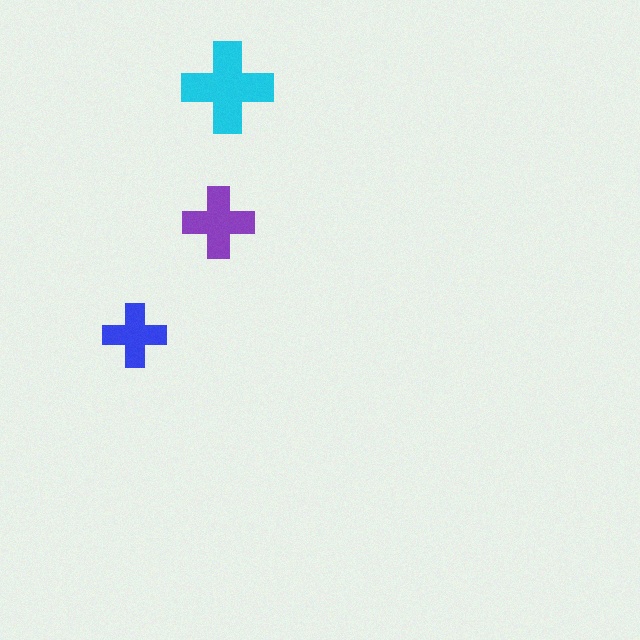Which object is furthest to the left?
The blue cross is leftmost.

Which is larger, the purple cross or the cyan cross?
The cyan one.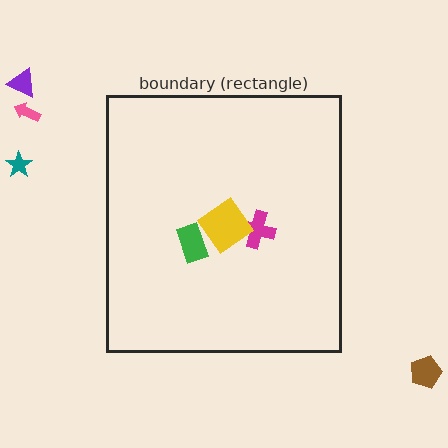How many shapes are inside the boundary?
3 inside, 4 outside.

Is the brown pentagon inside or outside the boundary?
Outside.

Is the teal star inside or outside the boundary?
Outside.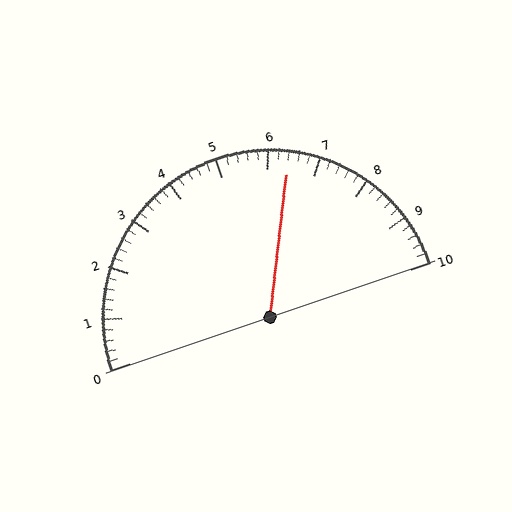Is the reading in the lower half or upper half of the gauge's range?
The reading is in the upper half of the range (0 to 10).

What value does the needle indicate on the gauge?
The needle indicates approximately 6.4.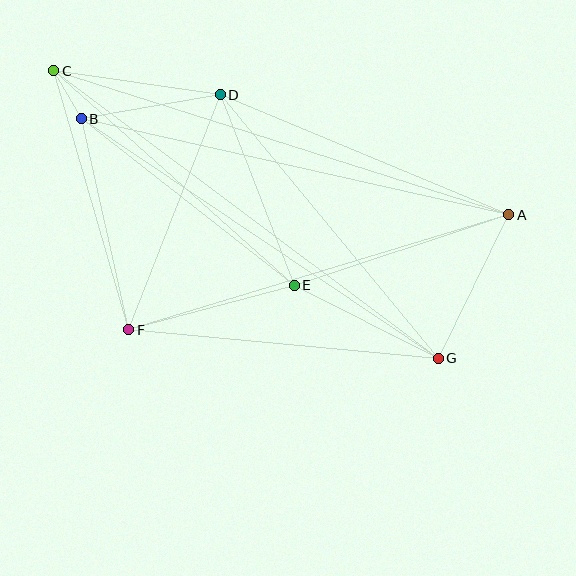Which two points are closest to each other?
Points B and C are closest to each other.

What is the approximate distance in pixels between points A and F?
The distance between A and F is approximately 397 pixels.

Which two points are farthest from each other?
Points C and G are farthest from each other.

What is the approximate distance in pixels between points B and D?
The distance between B and D is approximately 141 pixels.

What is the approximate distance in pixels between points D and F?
The distance between D and F is approximately 252 pixels.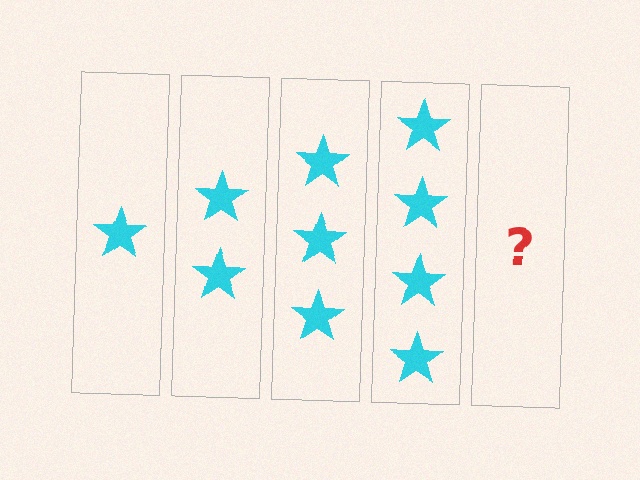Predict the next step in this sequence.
The next step is 5 stars.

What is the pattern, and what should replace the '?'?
The pattern is that each step adds one more star. The '?' should be 5 stars.